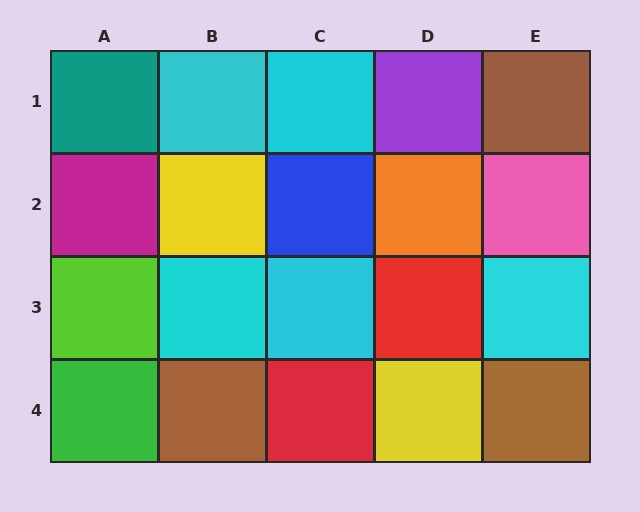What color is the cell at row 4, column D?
Yellow.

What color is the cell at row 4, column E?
Brown.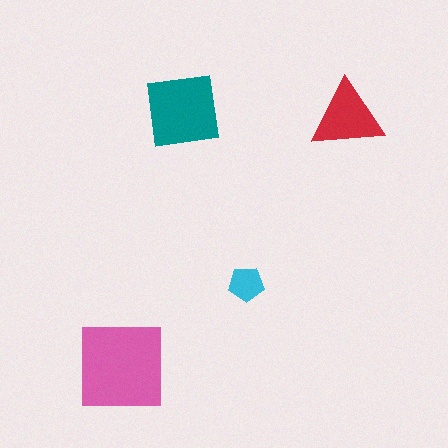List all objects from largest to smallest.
The pink square, the teal square, the red triangle, the cyan pentagon.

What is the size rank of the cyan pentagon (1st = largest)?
4th.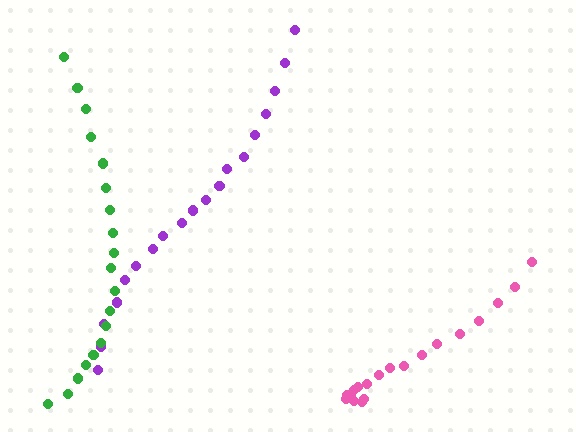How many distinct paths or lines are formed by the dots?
There are 3 distinct paths.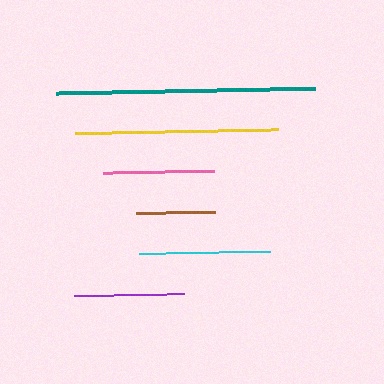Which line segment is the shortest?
The brown line is the shortest at approximately 78 pixels.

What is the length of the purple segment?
The purple segment is approximately 110 pixels long.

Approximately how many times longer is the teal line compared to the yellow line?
The teal line is approximately 1.3 times the length of the yellow line.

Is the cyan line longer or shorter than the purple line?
The cyan line is longer than the purple line.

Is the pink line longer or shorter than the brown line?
The pink line is longer than the brown line.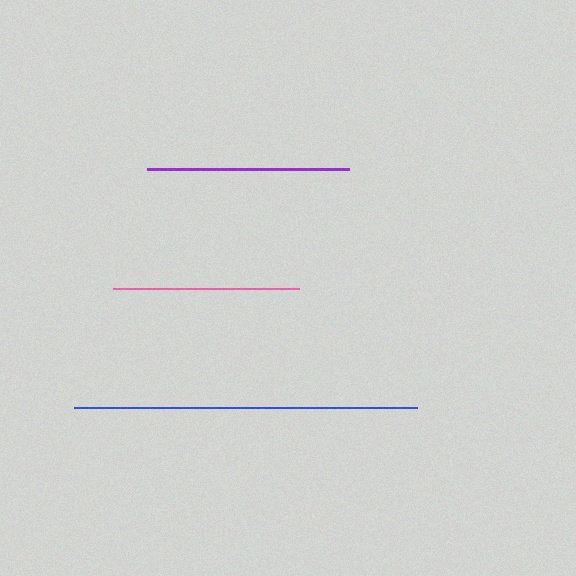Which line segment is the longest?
The blue line is the longest at approximately 342 pixels.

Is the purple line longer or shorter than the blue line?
The blue line is longer than the purple line.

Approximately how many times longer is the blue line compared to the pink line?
The blue line is approximately 1.8 times the length of the pink line.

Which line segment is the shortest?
The pink line is the shortest at approximately 186 pixels.